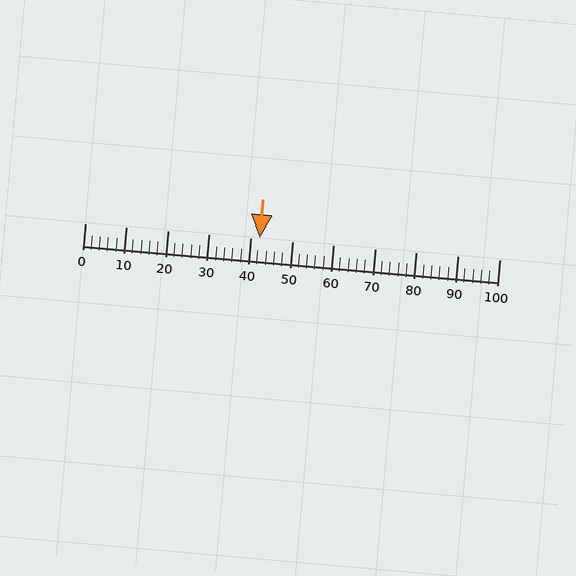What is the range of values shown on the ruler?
The ruler shows values from 0 to 100.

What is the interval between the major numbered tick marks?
The major tick marks are spaced 10 units apart.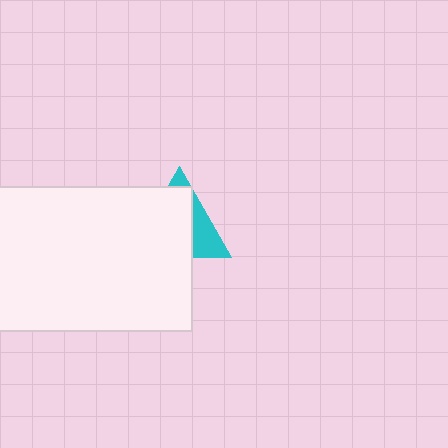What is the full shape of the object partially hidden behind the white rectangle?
The partially hidden object is a cyan triangle.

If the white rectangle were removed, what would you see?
You would see the complete cyan triangle.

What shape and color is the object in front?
The object in front is a white rectangle.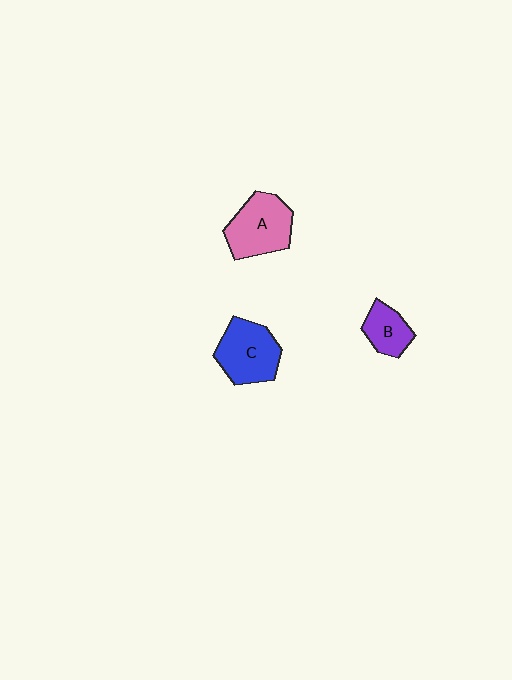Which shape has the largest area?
Shape A (pink).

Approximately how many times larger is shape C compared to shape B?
Approximately 1.7 times.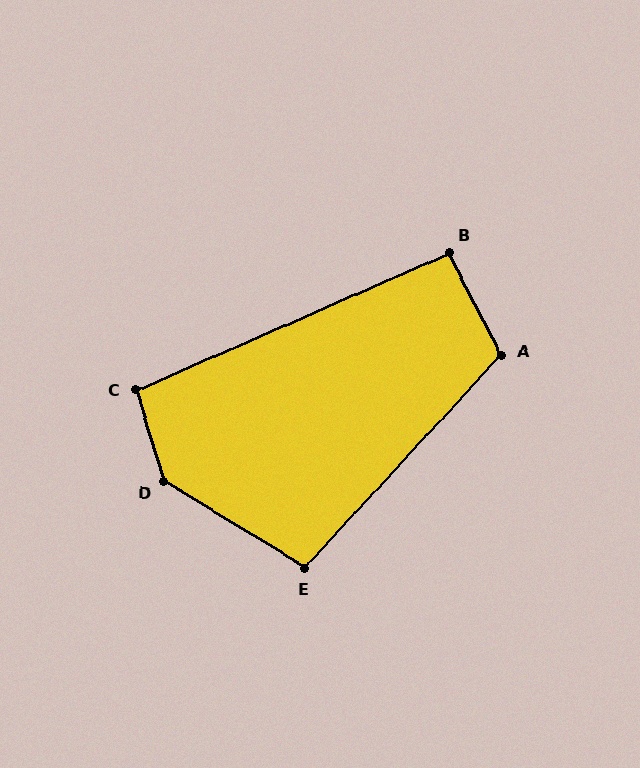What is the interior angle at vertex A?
Approximately 110 degrees (obtuse).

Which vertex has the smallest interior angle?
B, at approximately 94 degrees.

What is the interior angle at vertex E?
Approximately 101 degrees (obtuse).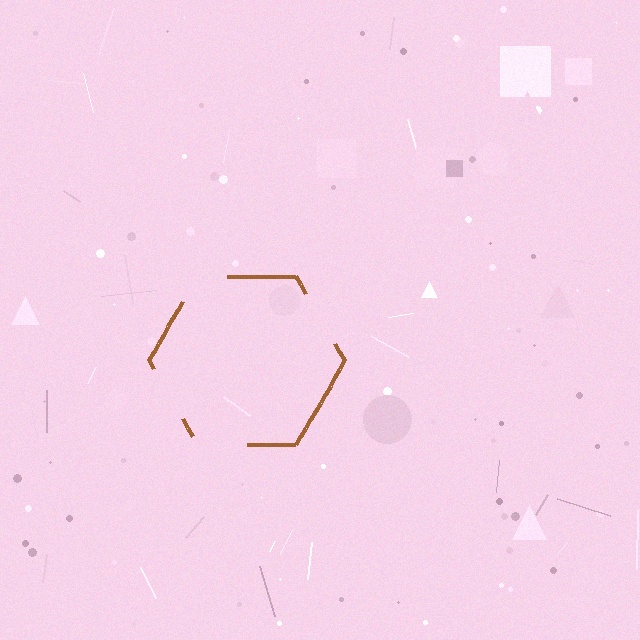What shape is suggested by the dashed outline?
The dashed outline suggests a hexagon.